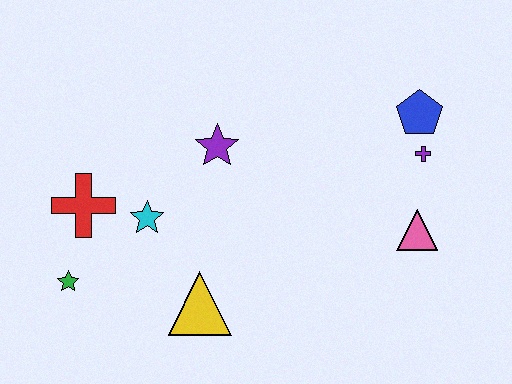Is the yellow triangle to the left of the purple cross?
Yes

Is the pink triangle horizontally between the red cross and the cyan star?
No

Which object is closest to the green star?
The red cross is closest to the green star.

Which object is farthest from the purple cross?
The green star is farthest from the purple cross.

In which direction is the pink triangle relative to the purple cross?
The pink triangle is below the purple cross.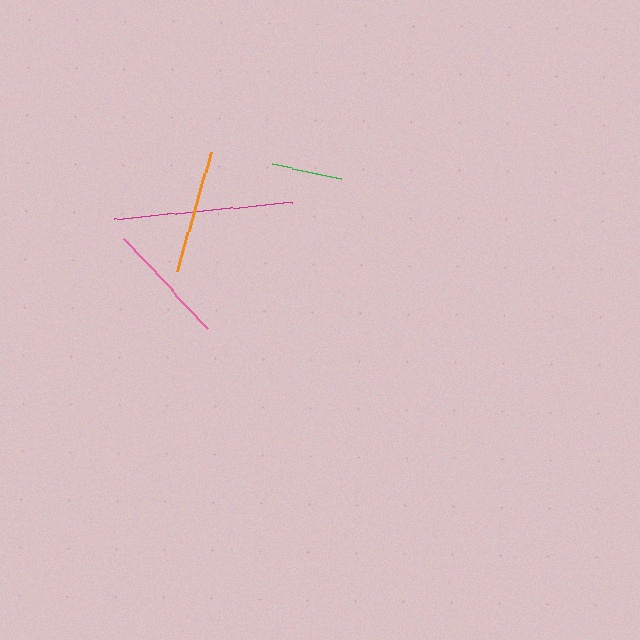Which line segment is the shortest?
The green line is the shortest at approximately 72 pixels.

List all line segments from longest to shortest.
From longest to shortest: magenta, orange, pink, green.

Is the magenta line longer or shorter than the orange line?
The magenta line is longer than the orange line.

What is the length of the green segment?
The green segment is approximately 72 pixels long.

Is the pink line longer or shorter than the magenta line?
The magenta line is longer than the pink line.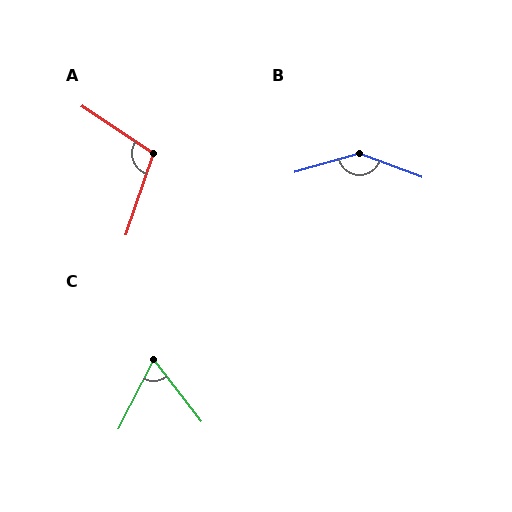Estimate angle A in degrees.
Approximately 105 degrees.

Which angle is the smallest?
C, at approximately 65 degrees.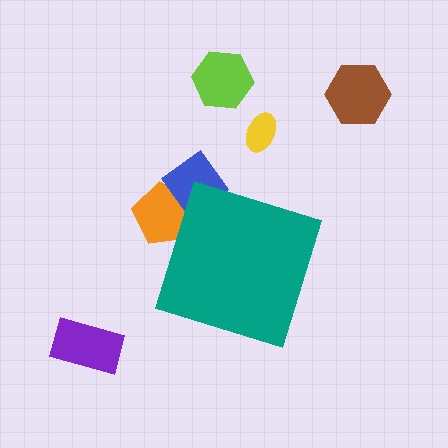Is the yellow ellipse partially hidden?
No, the yellow ellipse is fully visible.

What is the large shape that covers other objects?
A teal diamond.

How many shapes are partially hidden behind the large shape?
2 shapes are partially hidden.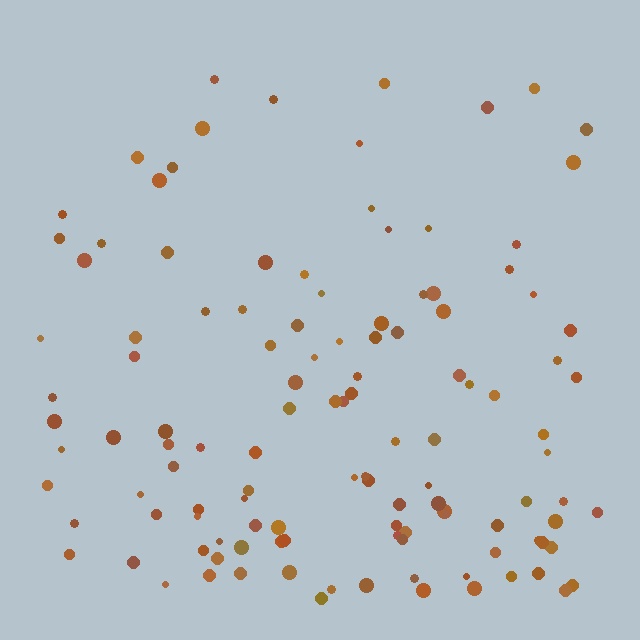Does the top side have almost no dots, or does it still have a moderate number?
Still a moderate number, just noticeably fewer than the bottom.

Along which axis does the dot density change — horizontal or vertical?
Vertical.